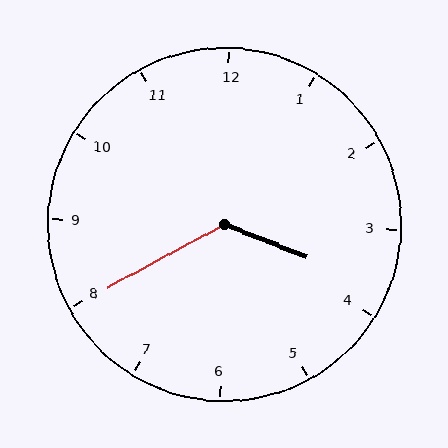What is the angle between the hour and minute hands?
Approximately 130 degrees.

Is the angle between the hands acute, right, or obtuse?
It is obtuse.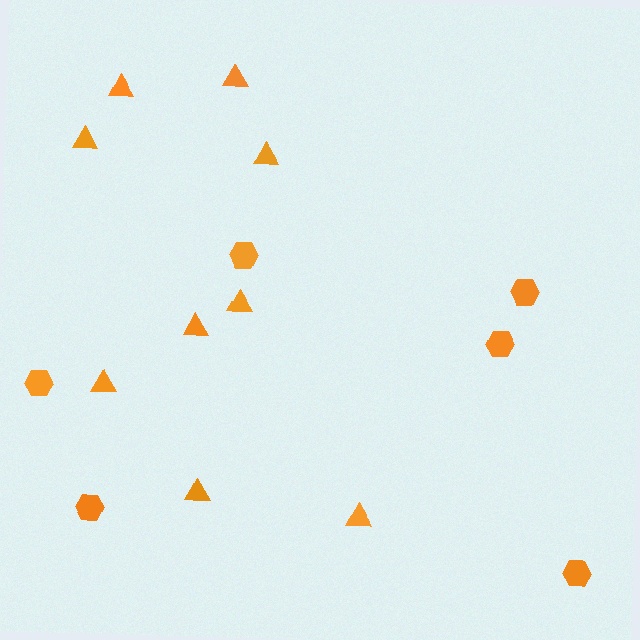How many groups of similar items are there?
There are 2 groups: one group of triangles (9) and one group of hexagons (6).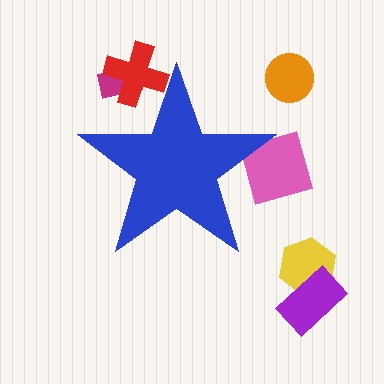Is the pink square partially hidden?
Yes, the pink square is partially hidden behind the blue star.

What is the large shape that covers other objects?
A blue star.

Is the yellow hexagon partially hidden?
No, the yellow hexagon is fully visible.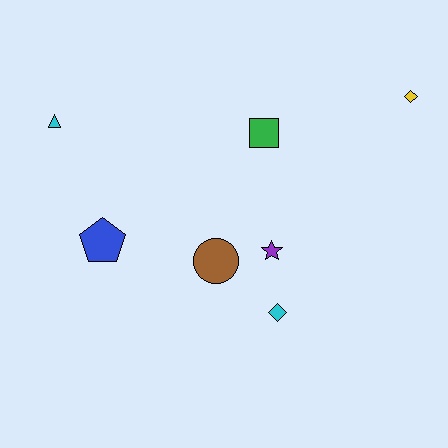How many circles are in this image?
There is 1 circle.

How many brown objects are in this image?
There is 1 brown object.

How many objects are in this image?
There are 7 objects.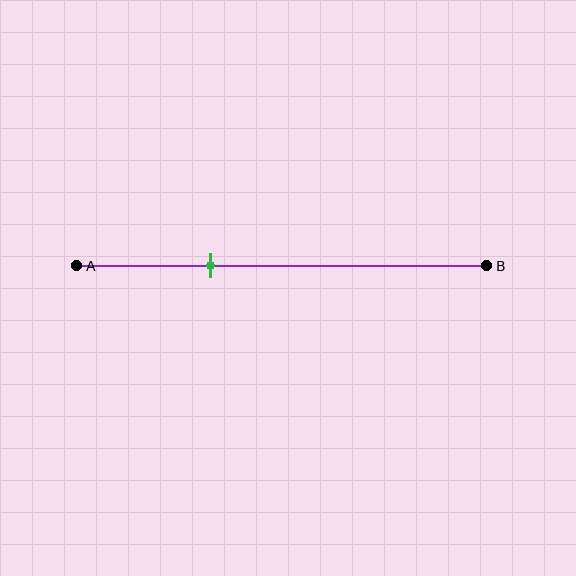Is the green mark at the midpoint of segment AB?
No, the mark is at about 35% from A, not at the 50% midpoint.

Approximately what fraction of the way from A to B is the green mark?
The green mark is approximately 35% of the way from A to B.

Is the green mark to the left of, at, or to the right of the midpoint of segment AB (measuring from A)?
The green mark is to the left of the midpoint of segment AB.